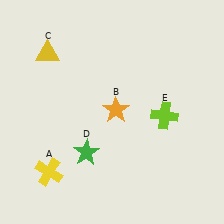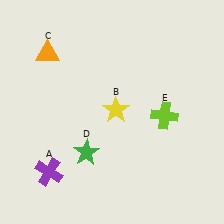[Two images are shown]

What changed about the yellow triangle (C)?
In Image 1, C is yellow. In Image 2, it changed to orange.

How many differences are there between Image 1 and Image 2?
There are 3 differences between the two images.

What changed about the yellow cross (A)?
In Image 1, A is yellow. In Image 2, it changed to purple.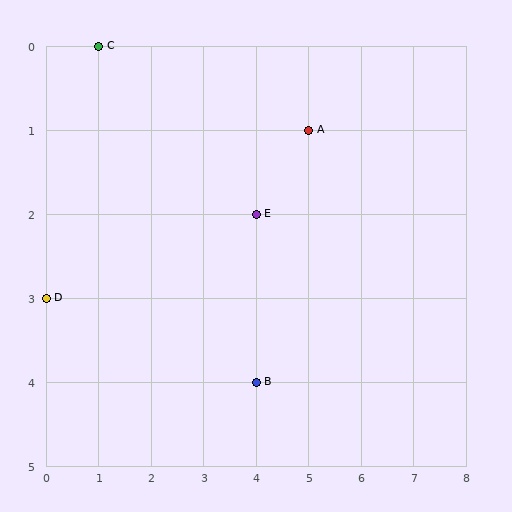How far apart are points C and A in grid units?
Points C and A are 4 columns and 1 row apart (about 4.1 grid units diagonally).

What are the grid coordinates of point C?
Point C is at grid coordinates (1, 0).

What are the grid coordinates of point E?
Point E is at grid coordinates (4, 2).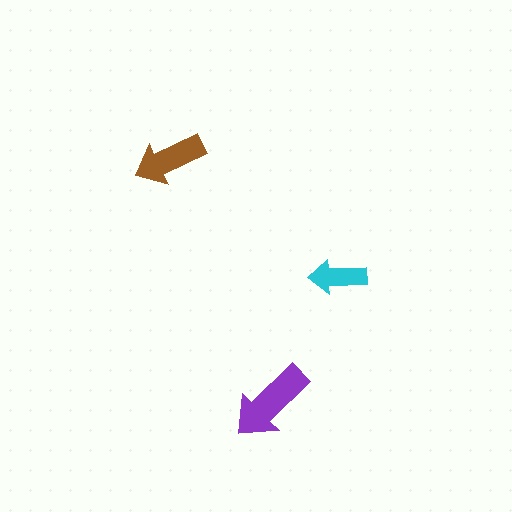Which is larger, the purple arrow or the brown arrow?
The purple one.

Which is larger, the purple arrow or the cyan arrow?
The purple one.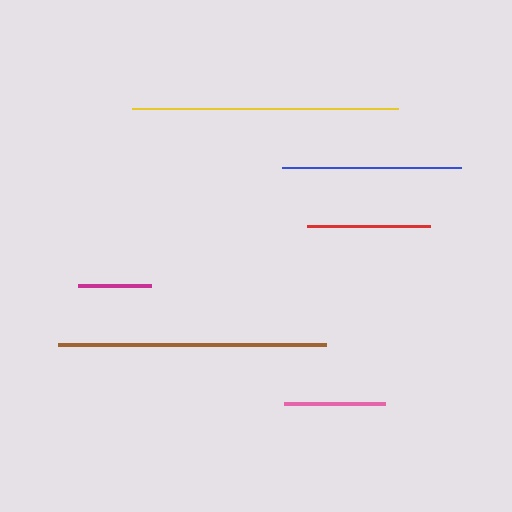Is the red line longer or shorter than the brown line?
The brown line is longer than the red line.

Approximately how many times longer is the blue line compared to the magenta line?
The blue line is approximately 2.4 times the length of the magenta line.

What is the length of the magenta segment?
The magenta segment is approximately 73 pixels long.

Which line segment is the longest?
The brown line is the longest at approximately 268 pixels.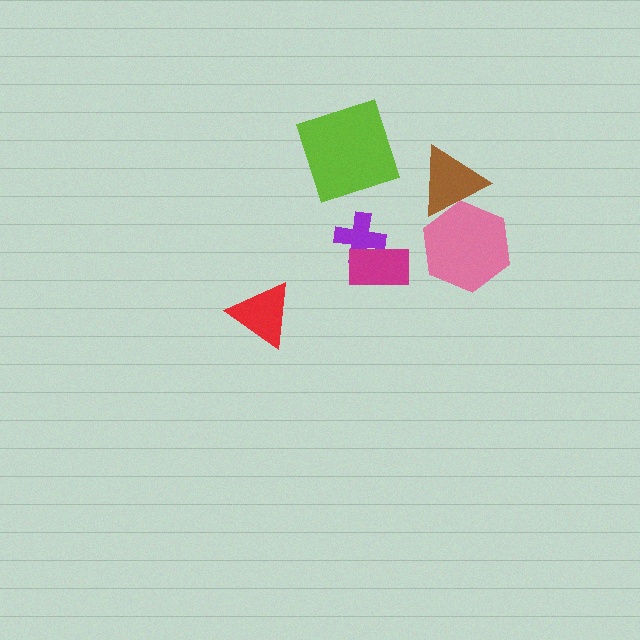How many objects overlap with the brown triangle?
1 object overlaps with the brown triangle.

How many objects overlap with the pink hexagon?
1 object overlaps with the pink hexagon.